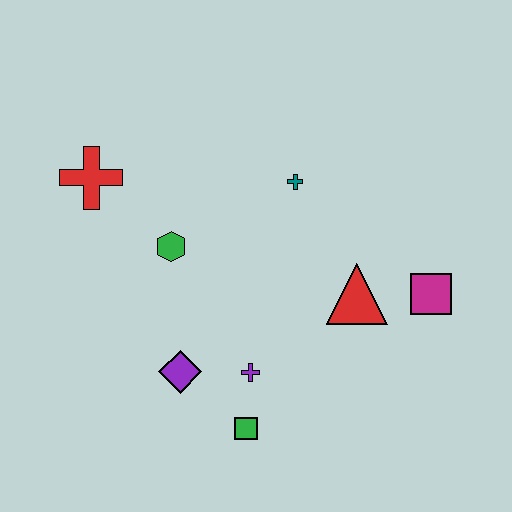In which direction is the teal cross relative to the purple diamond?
The teal cross is above the purple diamond.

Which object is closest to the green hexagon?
The red cross is closest to the green hexagon.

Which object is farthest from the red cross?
The magenta square is farthest from the red cross.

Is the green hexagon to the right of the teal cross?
No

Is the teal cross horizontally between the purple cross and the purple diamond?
No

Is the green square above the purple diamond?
No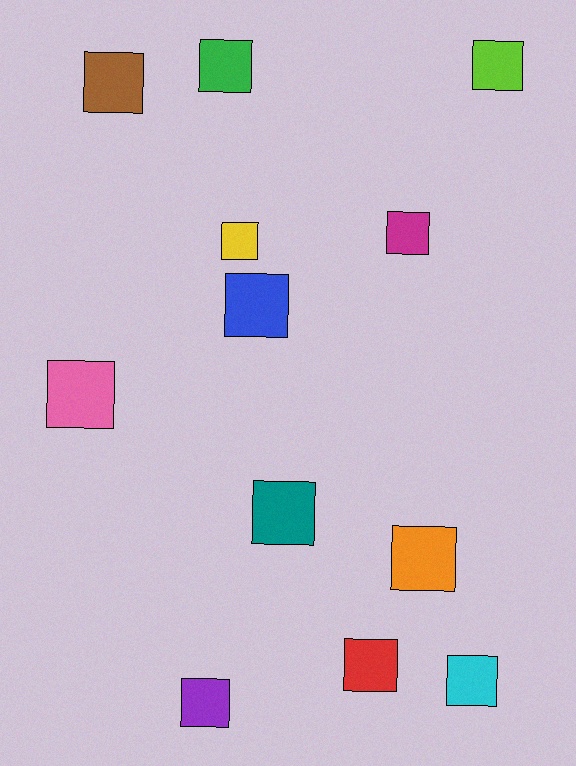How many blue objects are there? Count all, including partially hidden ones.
There is 1 blue object.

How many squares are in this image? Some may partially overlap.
There are 12 squares.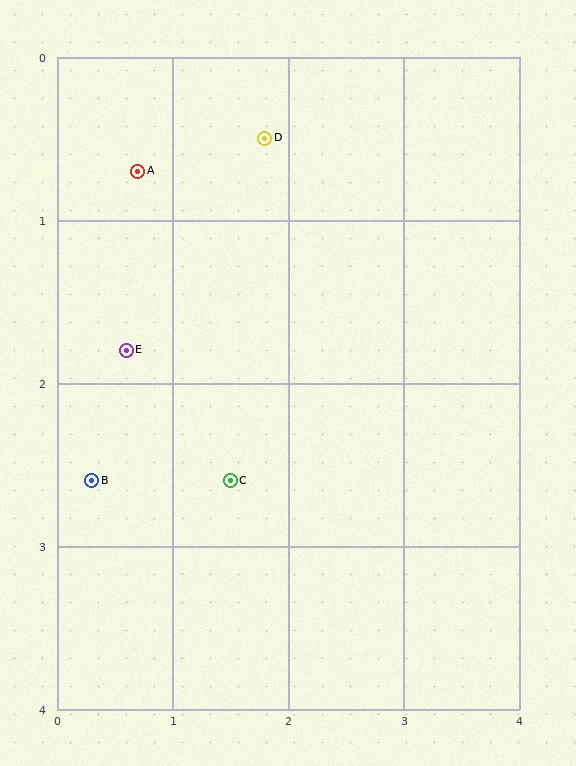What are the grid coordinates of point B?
Point B is at approximately (0.3, 2.6).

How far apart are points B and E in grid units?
Points B and E are about 0.9 grid units apart.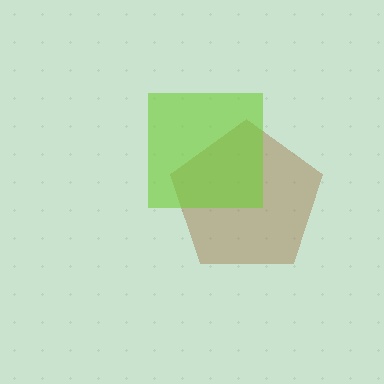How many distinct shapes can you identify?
There are 2 distinct shapes: a brown pentagon, a lime square.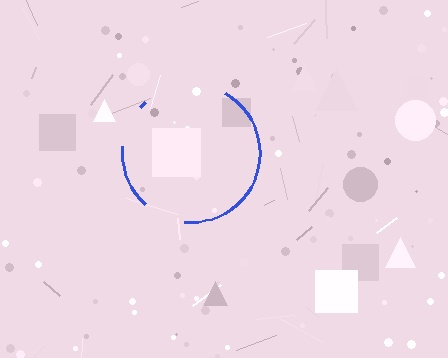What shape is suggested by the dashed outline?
The dashed outline suggests a circle.